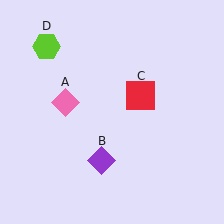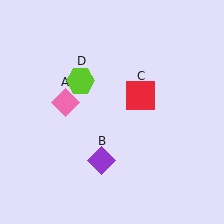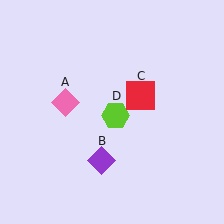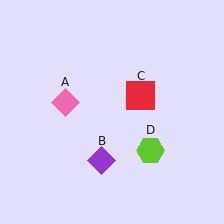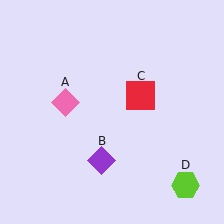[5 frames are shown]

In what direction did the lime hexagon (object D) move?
The lime hexagon (object D) moved down and to the right.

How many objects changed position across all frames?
1 object changed position: lime hexagon (object D).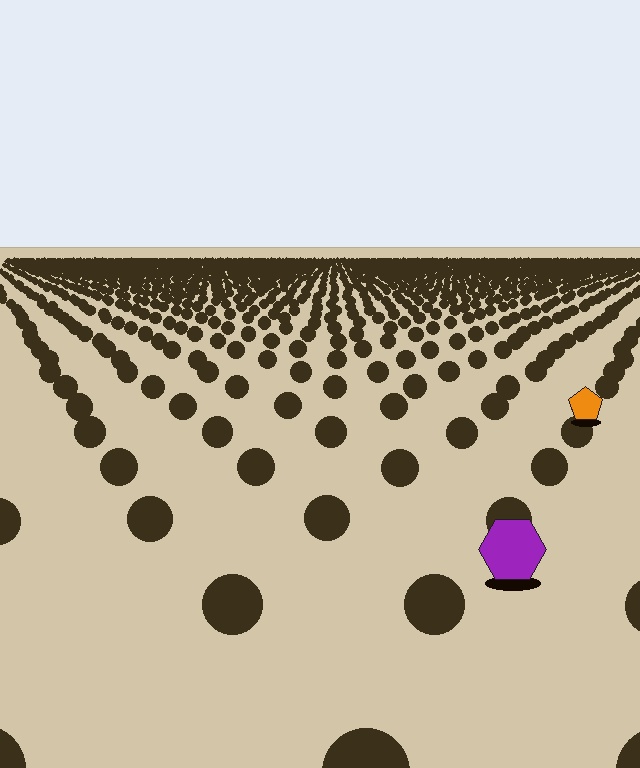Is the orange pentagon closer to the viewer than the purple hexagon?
No. The purple hexagon is closer — you can tell from the texture gradient: the ground texture is coarser near it.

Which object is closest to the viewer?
The purple hexagon is closest. The texture marks near it are larger and more spread out.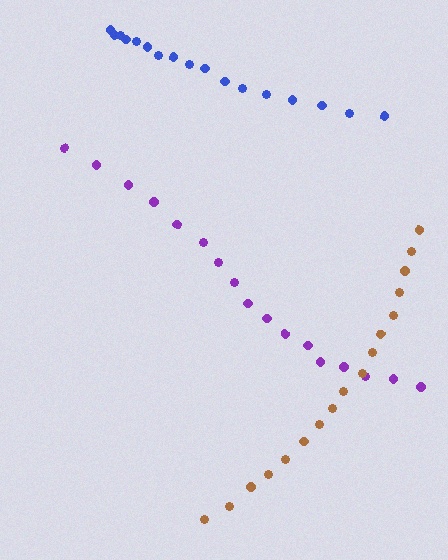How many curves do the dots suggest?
There are 3 distinct paths.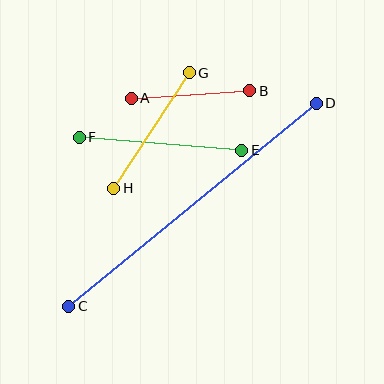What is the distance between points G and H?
The distance is approximately 138 pixels.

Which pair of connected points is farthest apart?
Points C and D are farthest apart.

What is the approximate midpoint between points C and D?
The midpoint is at approximately (192, 205) pixels.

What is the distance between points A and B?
The distance is approximately 119 pixels.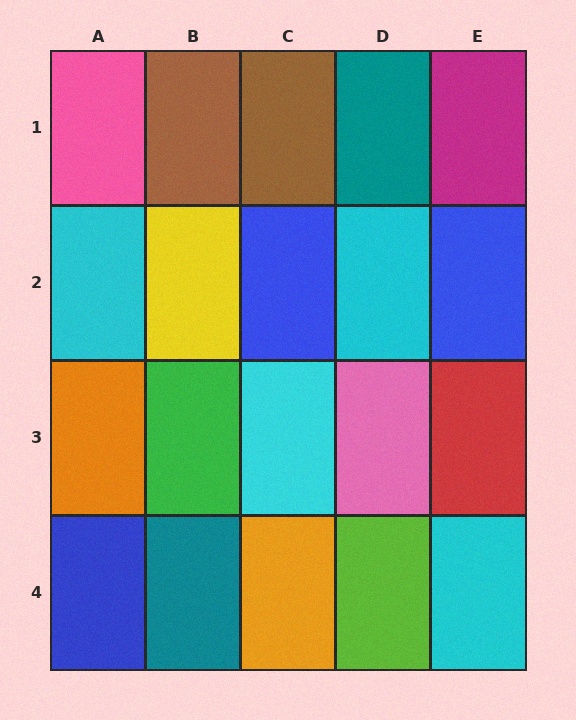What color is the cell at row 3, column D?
Pink.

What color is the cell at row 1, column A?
Pink.